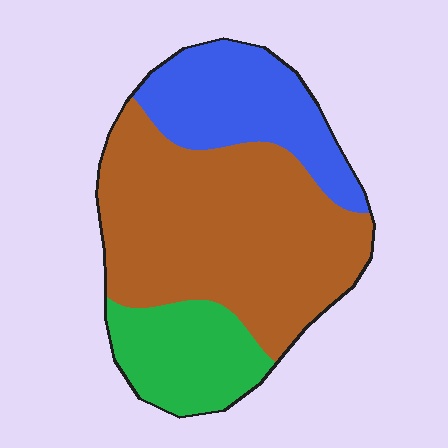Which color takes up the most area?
Brown, at roughly 55%.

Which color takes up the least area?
Green, at roughly 20%.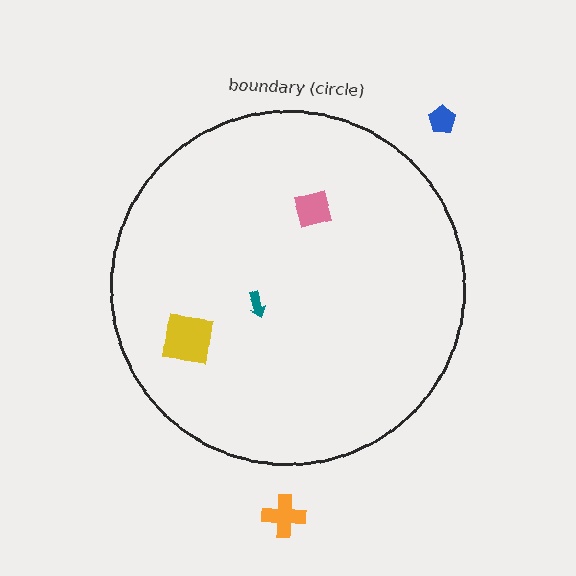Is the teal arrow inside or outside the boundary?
Inside.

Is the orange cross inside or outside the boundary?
Outside.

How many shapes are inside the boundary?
3 inside, 2 outside.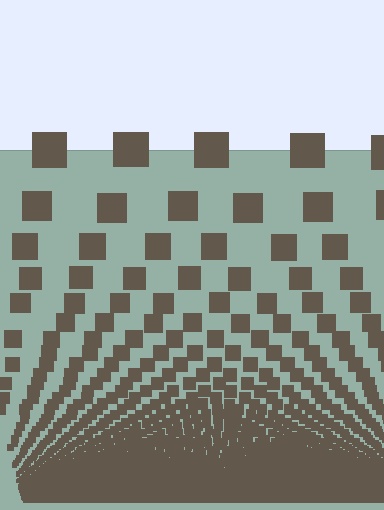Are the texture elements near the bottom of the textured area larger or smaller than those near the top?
Smaller. The gradient is inverted — elements near the bottom are smaller and denser.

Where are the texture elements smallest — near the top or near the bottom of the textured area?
Near the bottom.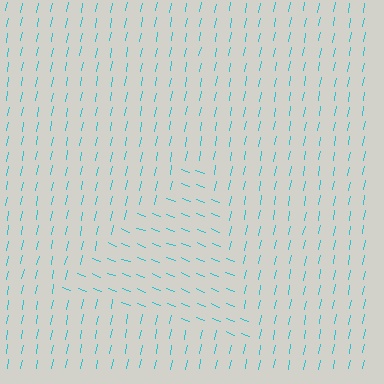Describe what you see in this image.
The image is filled with small cyan line segments. A triangle region in the image has lines oriented differently from the surrounding lines, creating a visible texture boundary.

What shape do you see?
I see a triangle.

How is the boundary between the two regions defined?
The boundary is defined purely by a change in line orientation (approximately 80 degrees difference). All lines are the same color and thickness.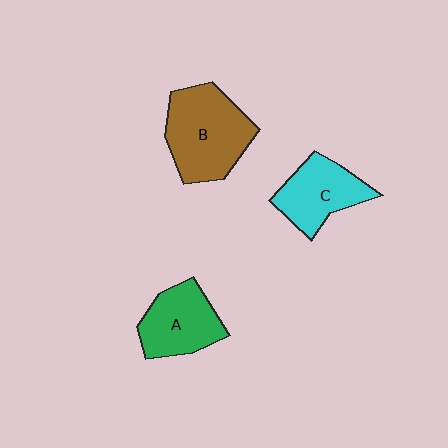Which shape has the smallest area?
Shape C (cyan).